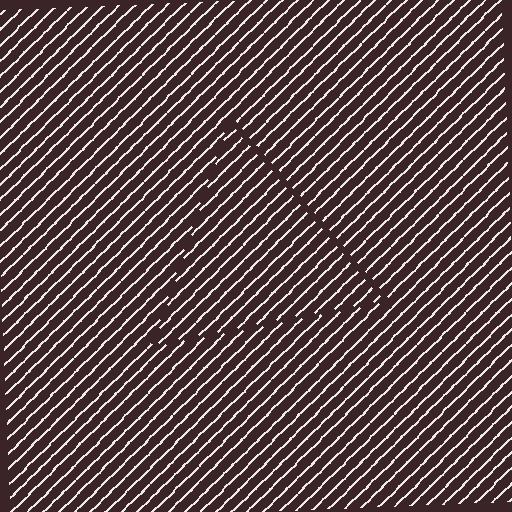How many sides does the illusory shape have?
3 sides — the line-ends trace a triangle.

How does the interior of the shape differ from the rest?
The interior of the shape contains the same grating, shifted by half a period — the contour is defined by the phase discontinuity where line-ends from the inner and outer gratings abut.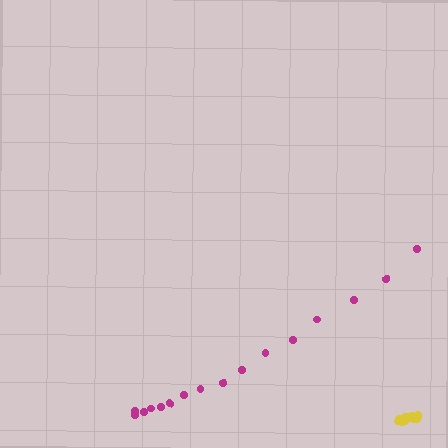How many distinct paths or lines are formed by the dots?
There are 2 distinct paths.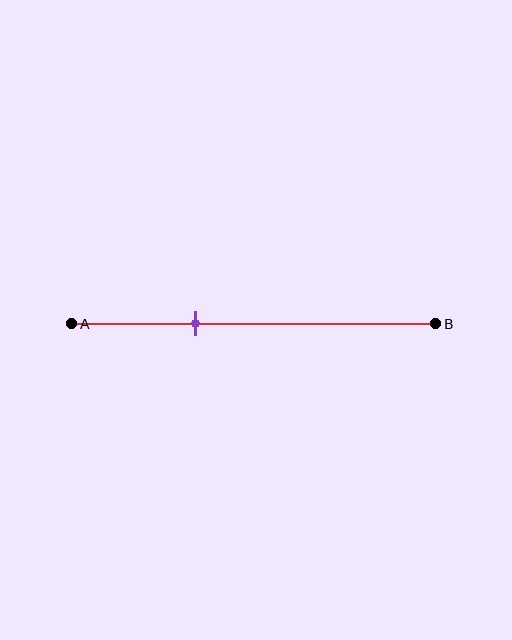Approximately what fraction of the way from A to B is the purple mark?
The purple mark is approximately 35% of the way from A to B.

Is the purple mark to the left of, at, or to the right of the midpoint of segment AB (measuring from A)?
The purple mark is to the left of the midpoint of segment AB.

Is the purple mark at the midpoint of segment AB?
No, the mark is at about 35% from A, not at the 50% midpoint.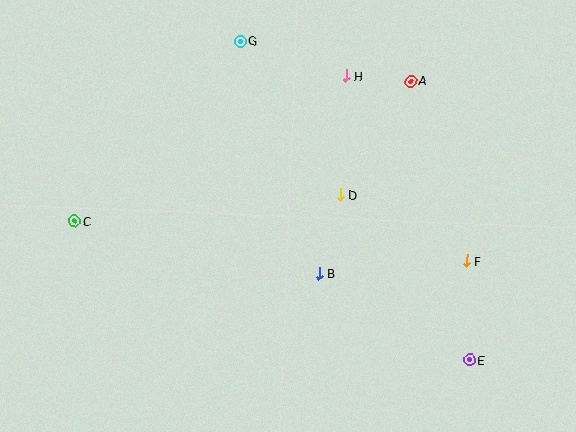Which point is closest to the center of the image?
Point D at (340, 195) is closest to the center.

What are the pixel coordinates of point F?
Point F is at (466, 261).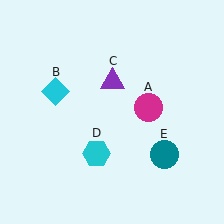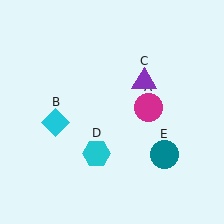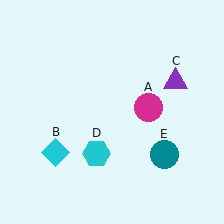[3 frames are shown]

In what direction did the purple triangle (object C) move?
The purple triangle (object C) moved right.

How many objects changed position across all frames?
2 objects changed position: cyan diamond (object B), purple triangle (object C).